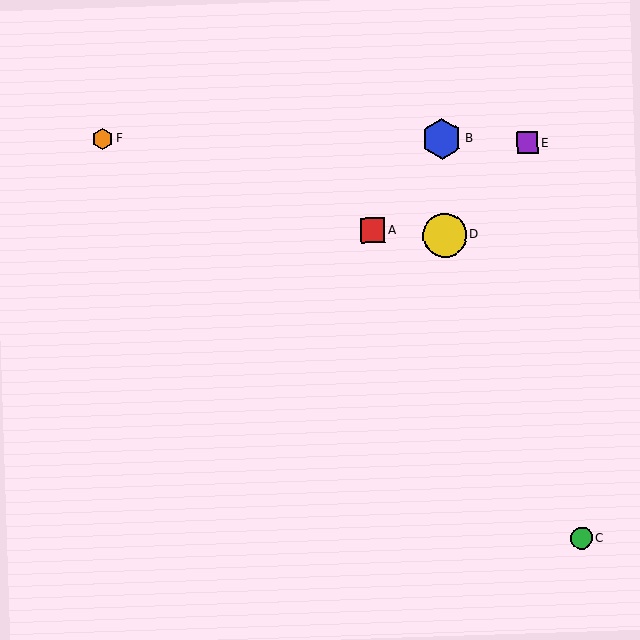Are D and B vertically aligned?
Yes, both are at x≈445.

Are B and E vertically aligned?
No, B is at x≈442 and E is at x≈527.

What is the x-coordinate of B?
Object B is at x≈442.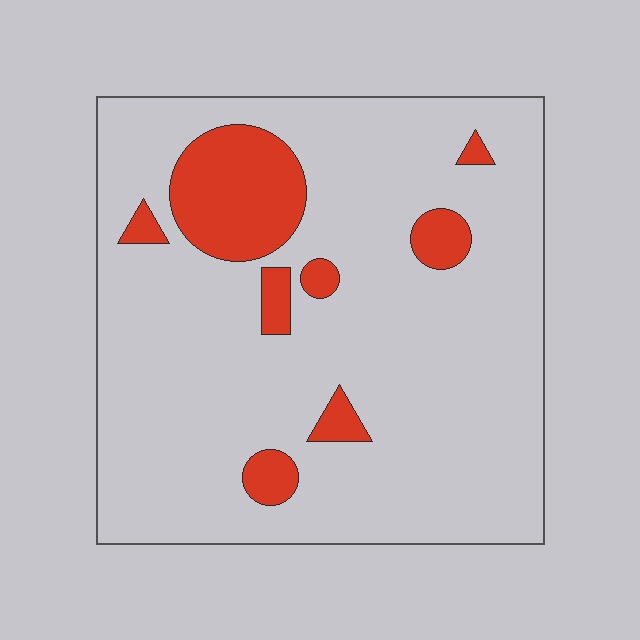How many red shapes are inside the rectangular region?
8.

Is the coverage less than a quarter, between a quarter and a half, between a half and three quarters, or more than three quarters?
Less than a quarter.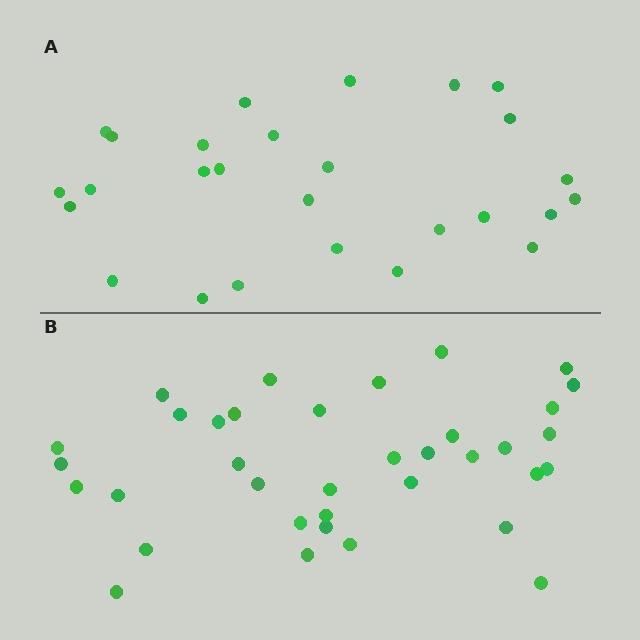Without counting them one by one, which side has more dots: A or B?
Region B (the bottom region) has more dots.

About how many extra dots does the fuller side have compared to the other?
Region B has roughly 8 or so more dots than region A.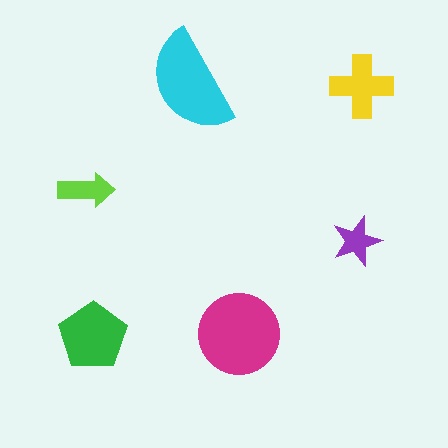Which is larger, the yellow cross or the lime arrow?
The yellow cross.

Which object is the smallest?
The purple star.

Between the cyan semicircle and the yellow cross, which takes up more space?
The cyan semicircle.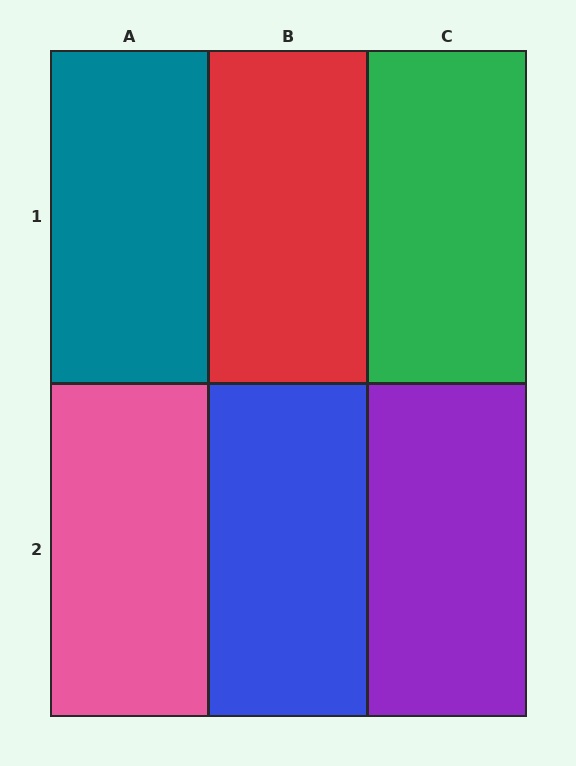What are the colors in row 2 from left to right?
Pink, blue, purple.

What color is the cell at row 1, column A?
Teal.